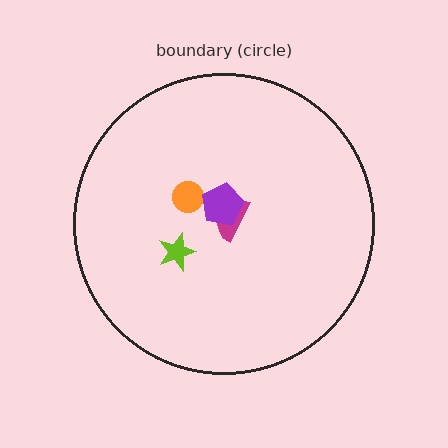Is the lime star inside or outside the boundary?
Inside.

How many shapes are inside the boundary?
4 inside, 0 outside.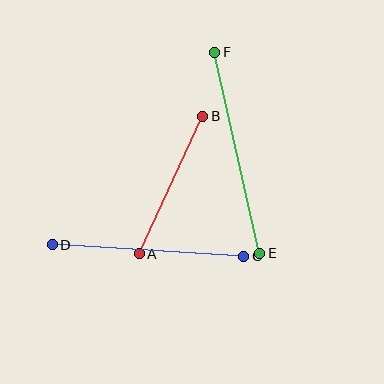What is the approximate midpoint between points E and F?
The midpoint is at approximately (237, 153) pixels.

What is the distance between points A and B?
The distance is approximately 151 pixels.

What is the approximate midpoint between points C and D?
The midpoint is at approximately (148, 250) pixels.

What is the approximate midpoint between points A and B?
The midpoint is at approximately (171, 185) pixels.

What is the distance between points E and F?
The distance is approximately 206 pixels.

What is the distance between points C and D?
The distance is approximately 192 pixels.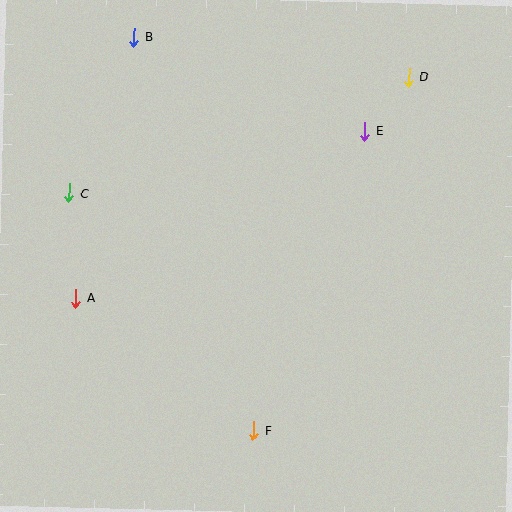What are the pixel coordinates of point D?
Point D is at (408, 77).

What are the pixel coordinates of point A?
Point A is at (75, 298).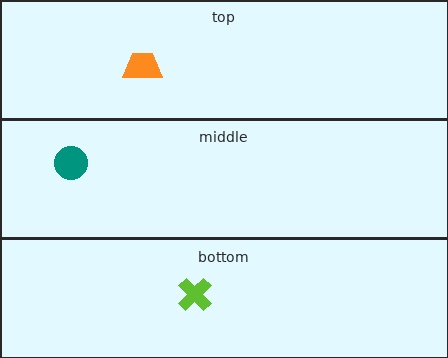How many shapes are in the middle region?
1.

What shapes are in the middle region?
The teal circle.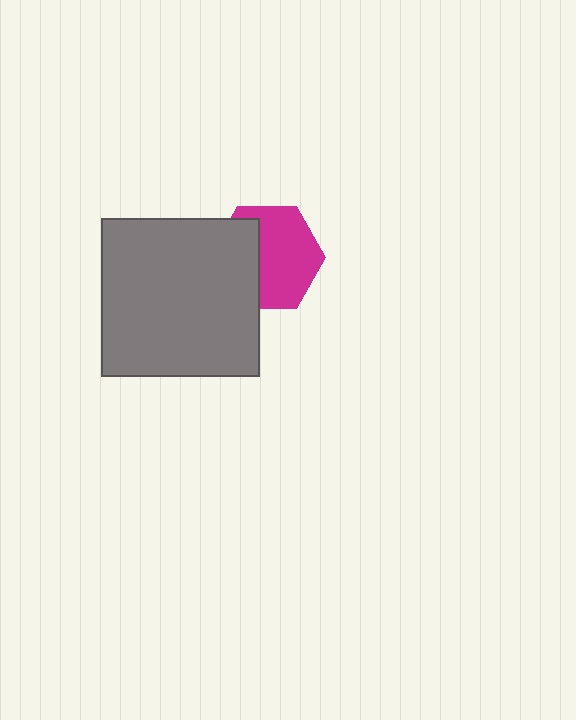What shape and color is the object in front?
The object in front is a gray square.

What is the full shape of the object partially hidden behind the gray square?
The partially hidden object is a magenta hexagon.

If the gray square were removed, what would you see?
You would see the complete magenta hexagon.